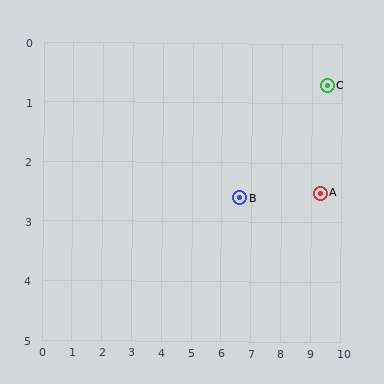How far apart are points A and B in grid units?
Points A and B are about 2.7 grid units apart.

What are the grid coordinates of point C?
Point C is at approximately (9.5, 0.7).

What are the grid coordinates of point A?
Point A is at approximately (9.3, 2.5).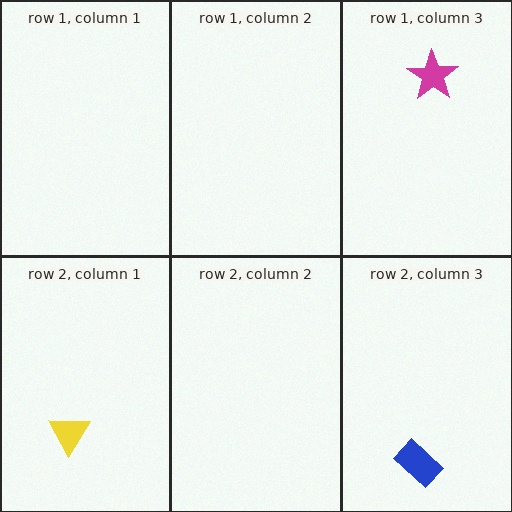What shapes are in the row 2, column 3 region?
The blue rectangle.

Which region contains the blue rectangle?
The row 2, column 3 region.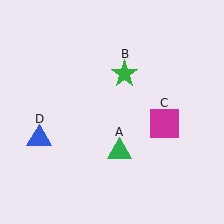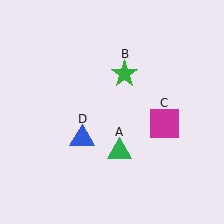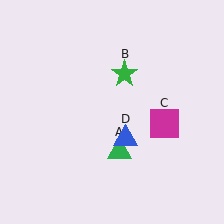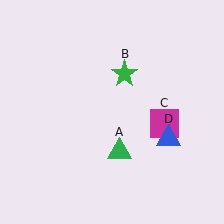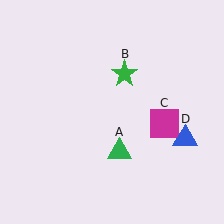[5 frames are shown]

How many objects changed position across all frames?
1 object changed position: blue triangle (object D).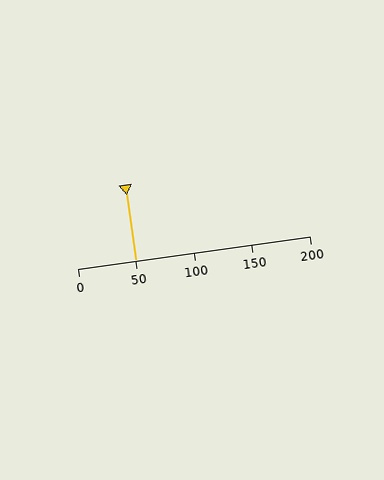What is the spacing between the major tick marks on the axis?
The major ticks are spaced 50 apart.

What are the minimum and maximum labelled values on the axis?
The axis runs from 0 to 200.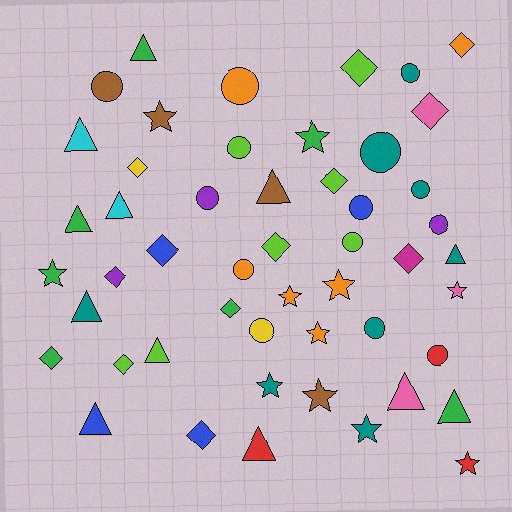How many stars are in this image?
There are 11 stars.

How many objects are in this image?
There are 50 objects.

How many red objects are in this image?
There are 3 red objects.